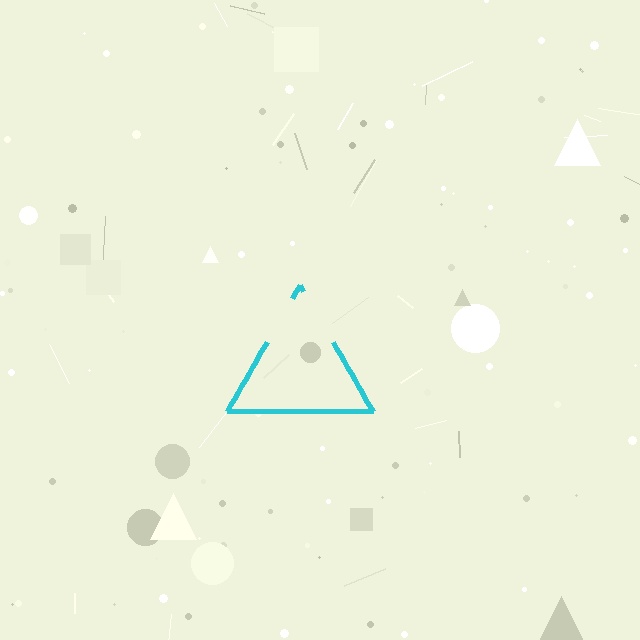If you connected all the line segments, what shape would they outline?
They would outline a triangle.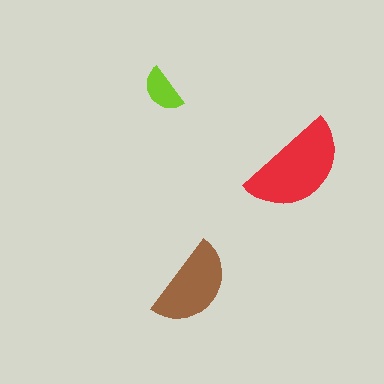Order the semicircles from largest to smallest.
the red one, the brown one, the lime one.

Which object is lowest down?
The brown semicircle is bottommost.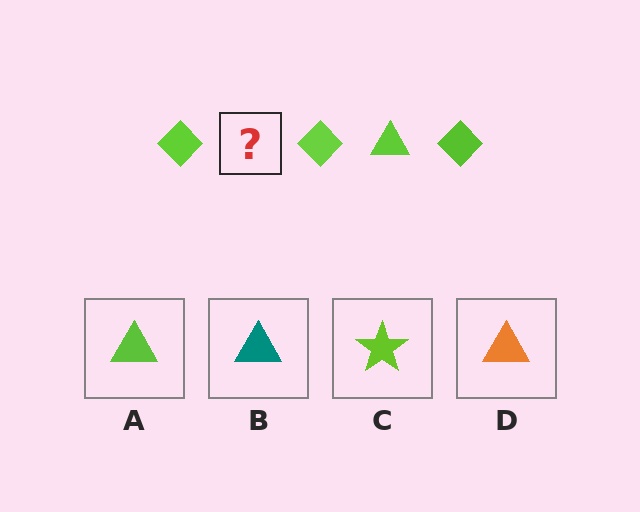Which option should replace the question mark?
Option A.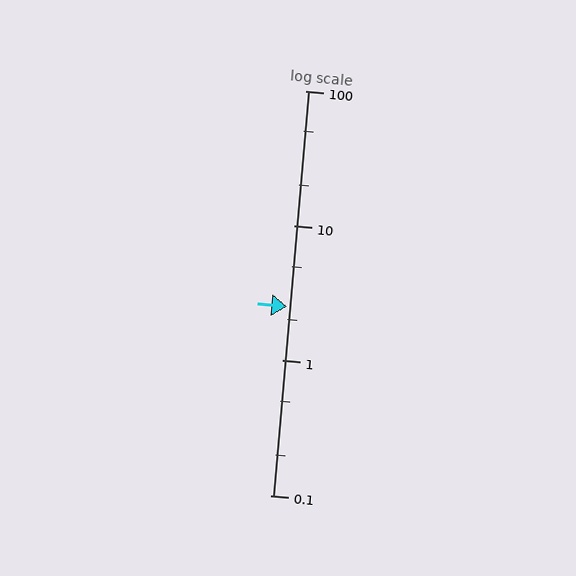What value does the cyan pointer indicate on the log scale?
The pointer indicates approximately 2.5.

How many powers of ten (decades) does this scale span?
The scale spans 3 decades, from 0.1 to 100.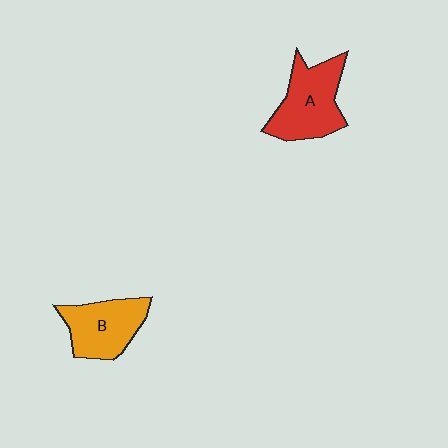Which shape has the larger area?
Shape A (red).